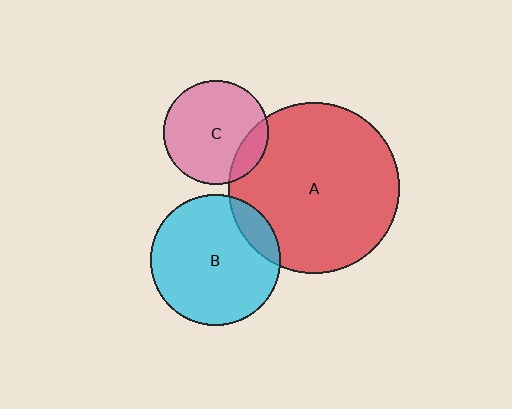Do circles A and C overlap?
Yes.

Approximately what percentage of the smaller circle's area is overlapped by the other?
Approximately 15%.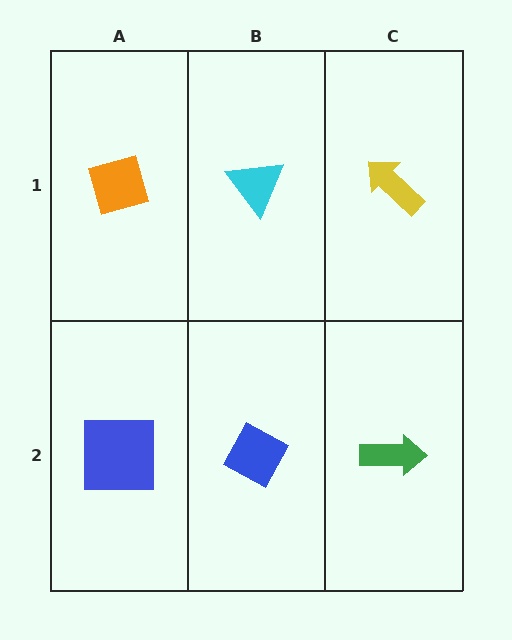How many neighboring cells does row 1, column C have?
2.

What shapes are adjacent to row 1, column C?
A green arrow (row 2, column C), a cyan triangle (row 1, column B).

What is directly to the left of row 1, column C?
A cyan triangle.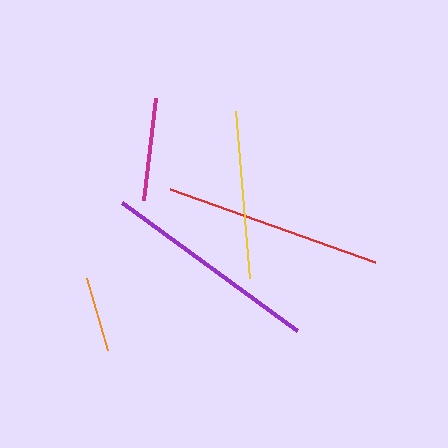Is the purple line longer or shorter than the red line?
The red line is longer than the purple line.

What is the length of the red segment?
The red segment is approximately 217 pixels long.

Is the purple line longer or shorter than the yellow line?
The purple line is longer than the yellow line.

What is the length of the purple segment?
The purple segment is approximately 217 pixels long.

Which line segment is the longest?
The red line is the longest at approximately 217 pixels.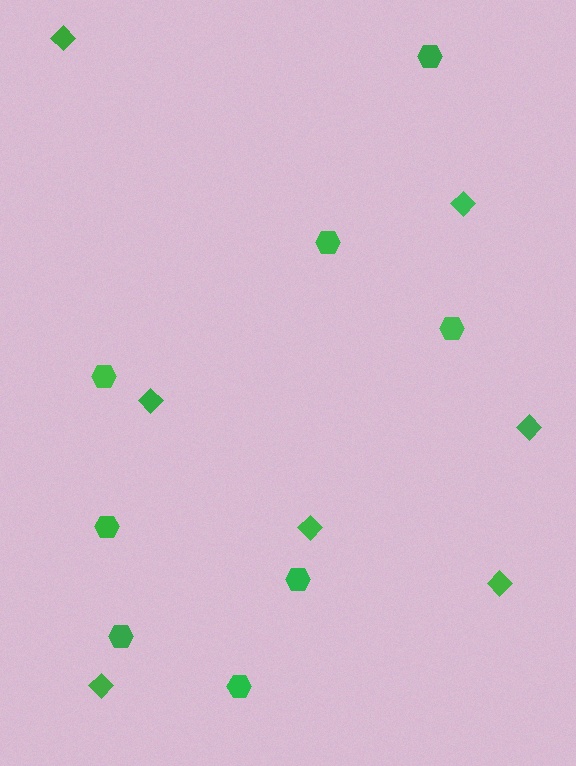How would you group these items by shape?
There are 2 groups: one group of hexagons (8) and one group of diamonds (7).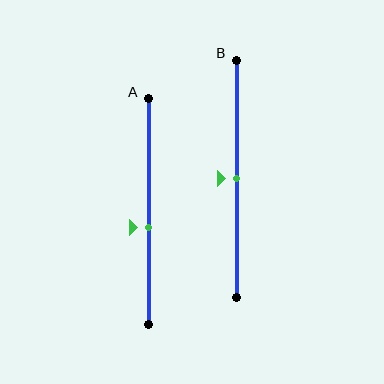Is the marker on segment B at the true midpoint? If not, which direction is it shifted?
Yes, the marker on segment B is at the true midpoint.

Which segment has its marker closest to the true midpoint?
Segment B has its marker closest to the true midpoint.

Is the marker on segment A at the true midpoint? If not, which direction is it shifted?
No, the marker on segment A is shifted downward by about 7% of the segment length.